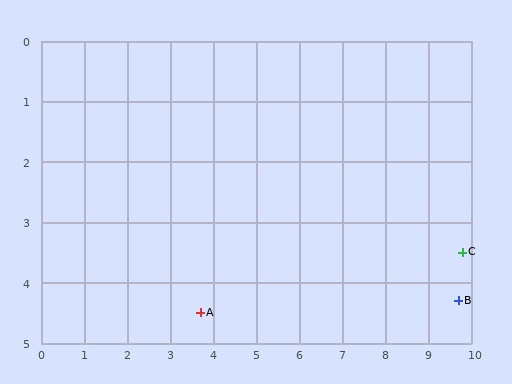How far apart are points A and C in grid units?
Points A and C are about 6.2 grid units apart.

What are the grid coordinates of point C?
Point C is at approximately (9.8, 3.5).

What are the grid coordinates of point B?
Point B is at approximately (9.7, 4.3).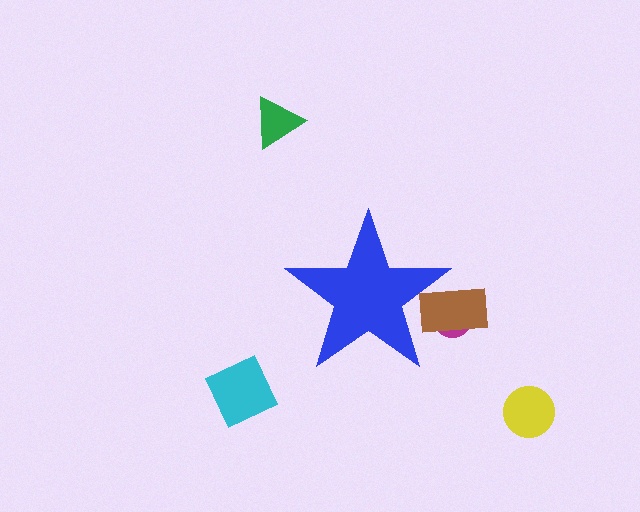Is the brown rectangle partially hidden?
Yes, the brown rectangle is partially hidden behind the blue star.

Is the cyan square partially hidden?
No, the cyan square is fully visible.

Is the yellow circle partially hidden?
No, the yellow circle is fully visible.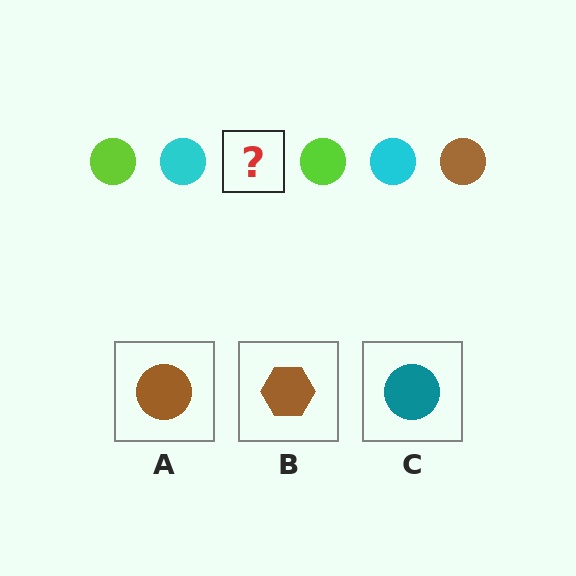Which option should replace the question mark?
Option A.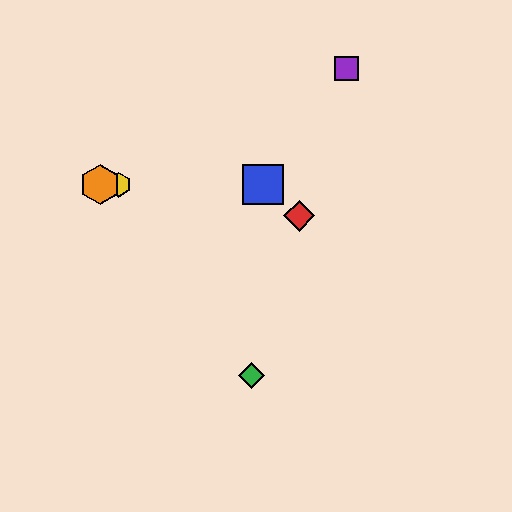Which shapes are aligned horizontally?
The blue square, the yellow hexagon, the orange hexagon are aligned horizontally.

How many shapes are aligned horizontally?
3 shapes (the blue square, the yellow hexagon, the orange hexagon) are aligned horizontally.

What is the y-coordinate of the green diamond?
The green diamond is at y≈376.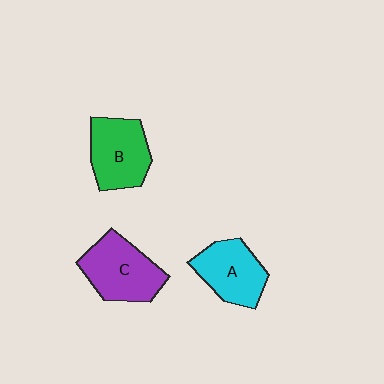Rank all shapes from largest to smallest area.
From largest to smallest: C (purple), B (green), A (cyan).